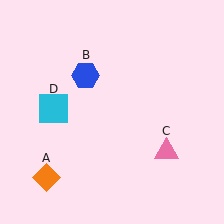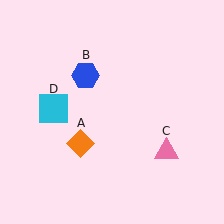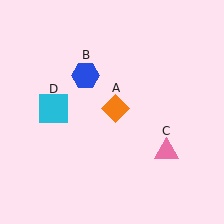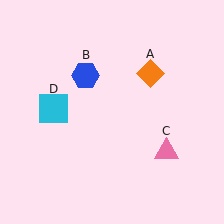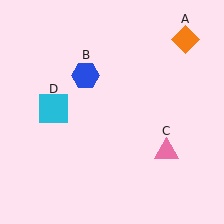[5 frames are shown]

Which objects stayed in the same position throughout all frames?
Blue hexagon (object B) and pink triangle (object C) and cyan square (object D) remained stationary.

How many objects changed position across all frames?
1 object changed position: orange diamond (object A).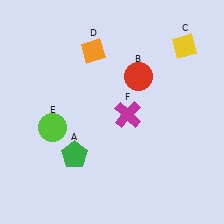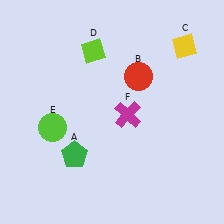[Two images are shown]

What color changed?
The diamond (D) changed from orange in Image 1 to lime in Image 2.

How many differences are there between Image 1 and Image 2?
There is 1 difference between the two images.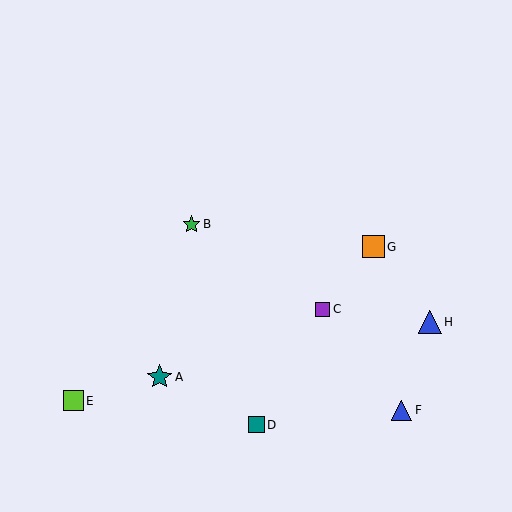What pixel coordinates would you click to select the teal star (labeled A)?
Click at (160, 377) to select the teal star A.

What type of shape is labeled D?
Shape D is a teal square.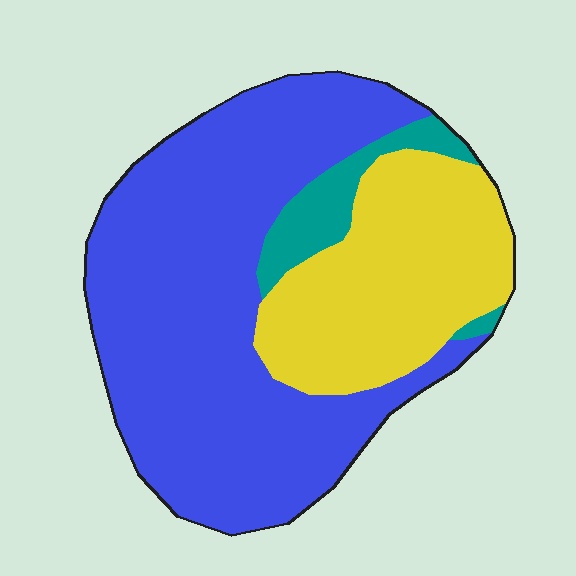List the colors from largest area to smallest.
From largest to smallest: blue, yellow, teal.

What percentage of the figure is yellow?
Yellow covers about 30% of the figure.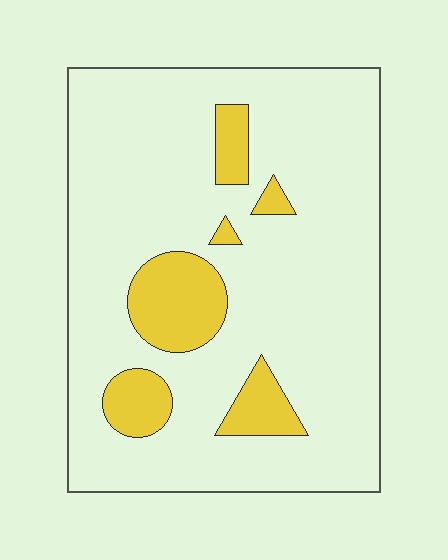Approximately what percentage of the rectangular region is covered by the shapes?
Approximately 15%.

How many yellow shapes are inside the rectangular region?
6.